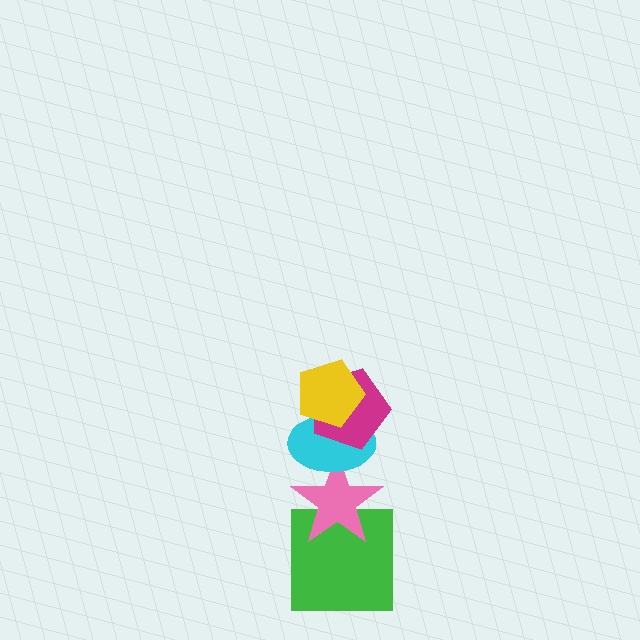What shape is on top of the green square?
The pink star is on top of the green square.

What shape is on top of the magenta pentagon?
The yellow pentagon is on top of the magenta pentagon.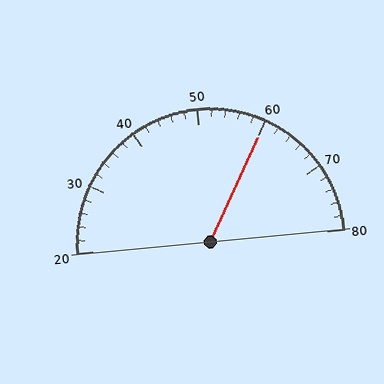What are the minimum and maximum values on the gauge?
The gauge ranges from 20 to 80.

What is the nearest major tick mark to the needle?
The nearest major tick mark is 60.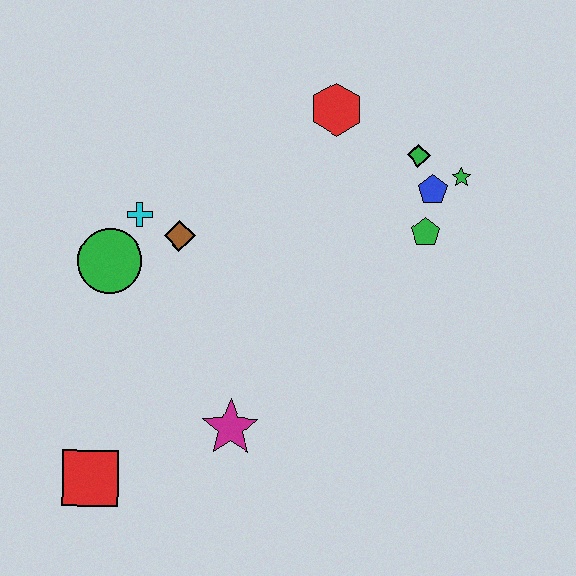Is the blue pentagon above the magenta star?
Yes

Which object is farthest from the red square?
The green star is farthest from the red square.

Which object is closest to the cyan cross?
The brown diamond is closest to the cyan cross.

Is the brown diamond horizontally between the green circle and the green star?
Yes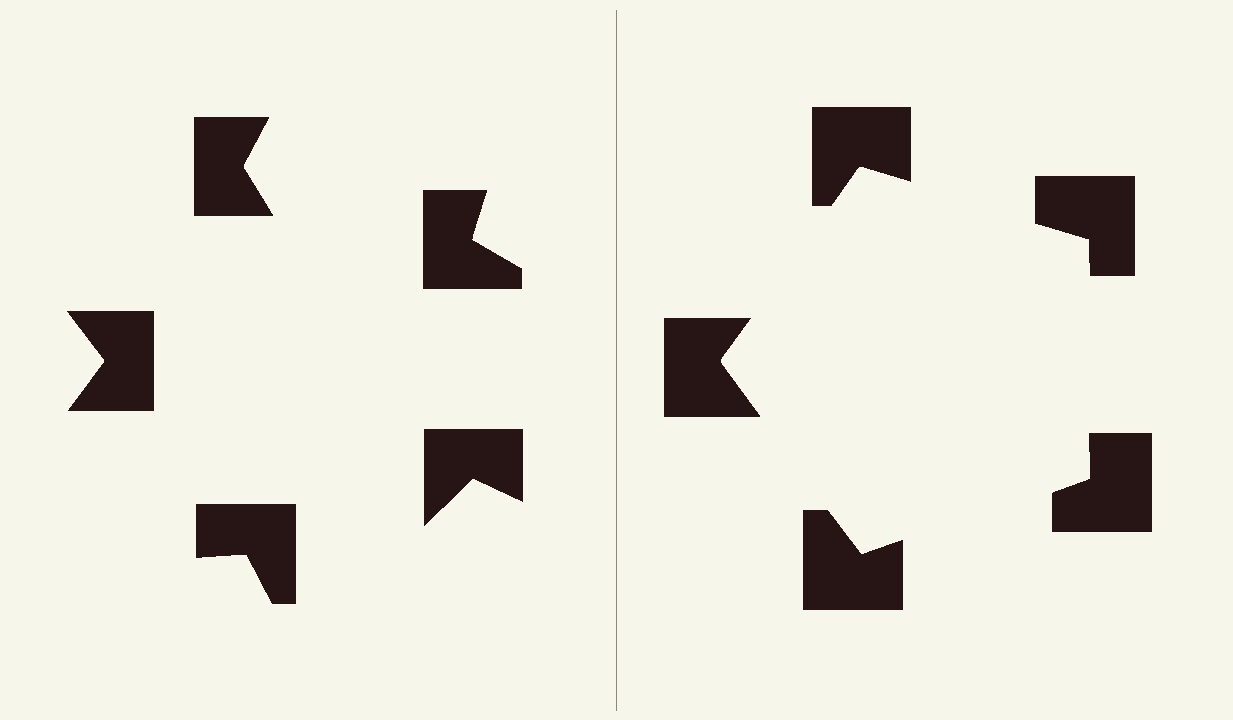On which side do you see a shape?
An illusory pentagon appears on the right side. On the left side the wedge cuts are rotated, so no coherent shape forms.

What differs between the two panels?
The notched squares are positioned identically on both sides; only the wedge orientations differ. On the right they align to a pentagon; on the left they are misaligned.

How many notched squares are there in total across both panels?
10 — 5 on each side.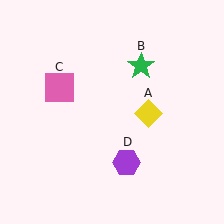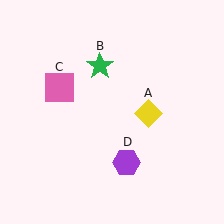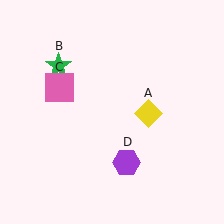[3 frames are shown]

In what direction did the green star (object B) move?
The green star (object B) moved left.